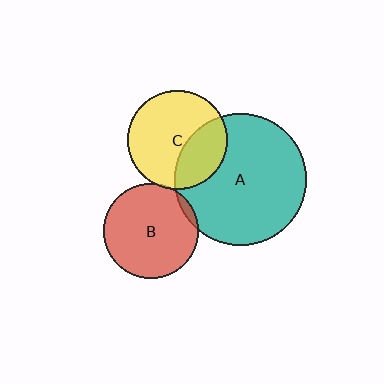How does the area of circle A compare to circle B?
Approximately 1.9 times.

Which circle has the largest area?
Circle A (teal).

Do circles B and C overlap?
Yes.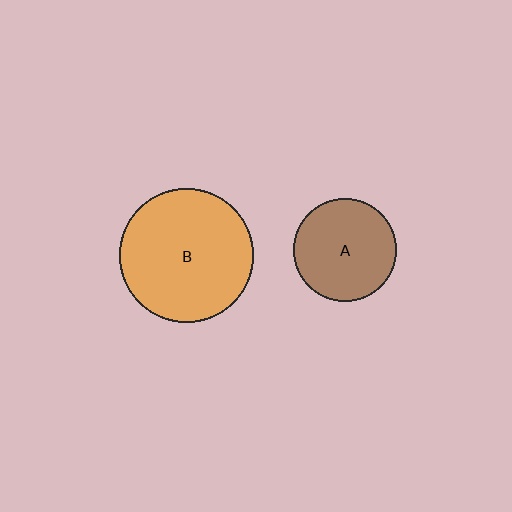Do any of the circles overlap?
No, none of the circles overlap.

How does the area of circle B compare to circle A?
Approximately 1.7 times.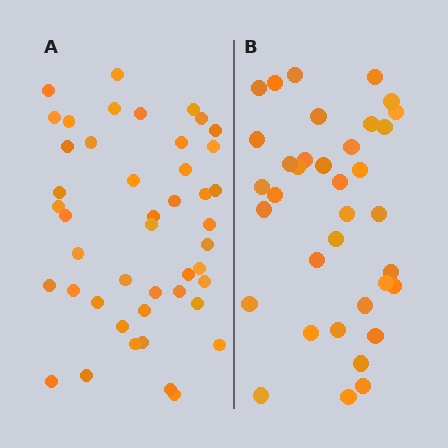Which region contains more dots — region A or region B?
Region A (the left region) has more dots.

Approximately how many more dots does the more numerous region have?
Region A has roughly 8 or so more dots than region B.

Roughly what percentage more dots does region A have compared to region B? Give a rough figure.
About 25% more.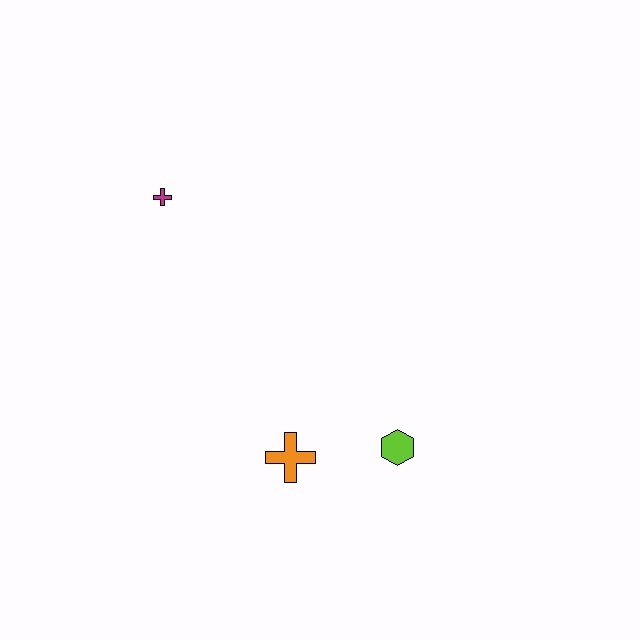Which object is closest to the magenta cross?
The orange cross is closest to the magenta cross.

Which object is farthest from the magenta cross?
The lime hexagon is farthest from the magenta cross.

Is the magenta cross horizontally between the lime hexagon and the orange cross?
No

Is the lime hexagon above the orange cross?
Yes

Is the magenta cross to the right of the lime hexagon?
No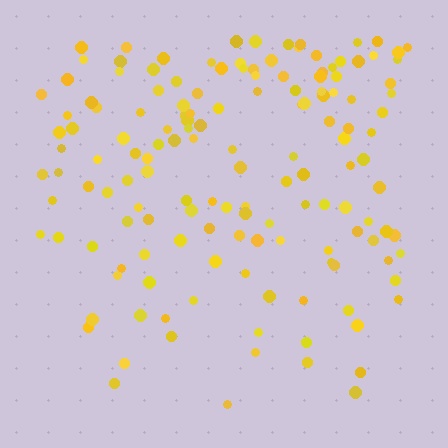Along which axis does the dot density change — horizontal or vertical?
Vertical.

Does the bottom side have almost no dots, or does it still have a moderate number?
Still a moderate number, just noticeably fewer than the top.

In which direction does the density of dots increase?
From bottom to top, with the top side densest.